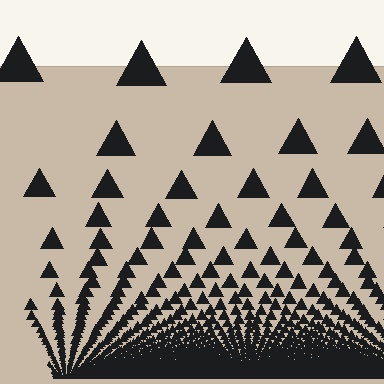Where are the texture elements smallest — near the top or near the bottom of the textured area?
Near the bottom.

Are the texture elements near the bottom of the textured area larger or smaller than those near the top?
Smaller. The gradient is inverted — elements near the bottom are smaller and denser.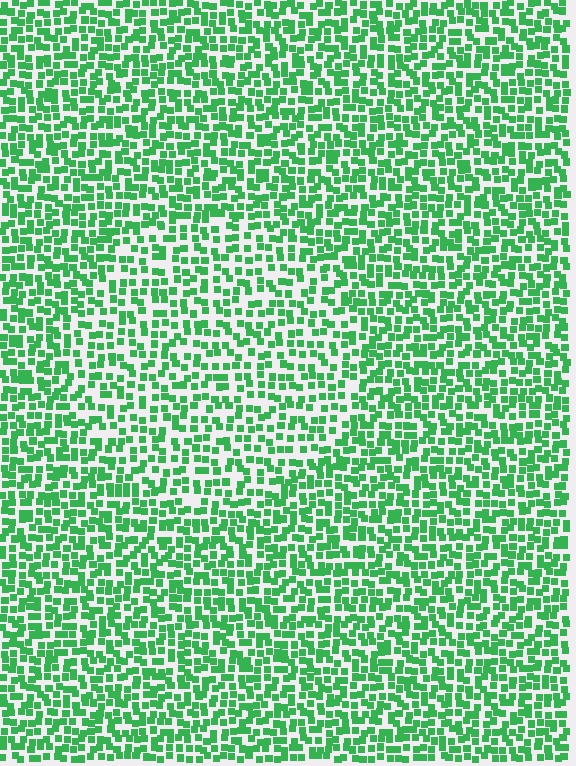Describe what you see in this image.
The image contains small green elements arranged at two different densities. A circle-shaped region is visible where the elements are less densely packed than the surrounding area.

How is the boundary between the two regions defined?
The boundary is defined by a change in element density (approximately 1.5x ratio). All elements are the same color, size, and shape.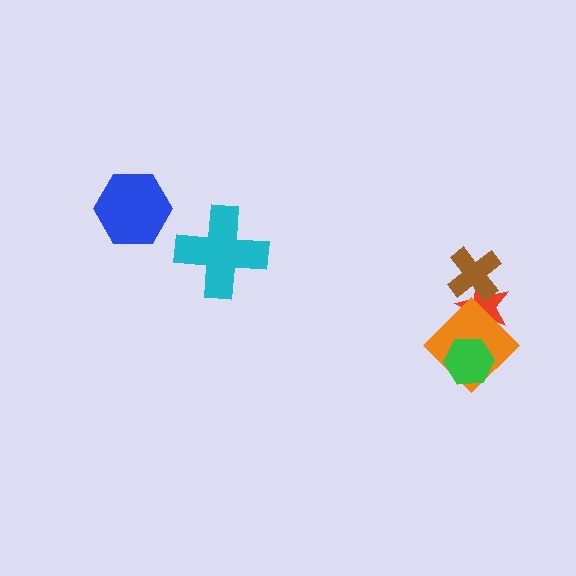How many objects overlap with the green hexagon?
1 object overlaps with the green hexagon.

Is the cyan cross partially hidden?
No, no other shape covers it.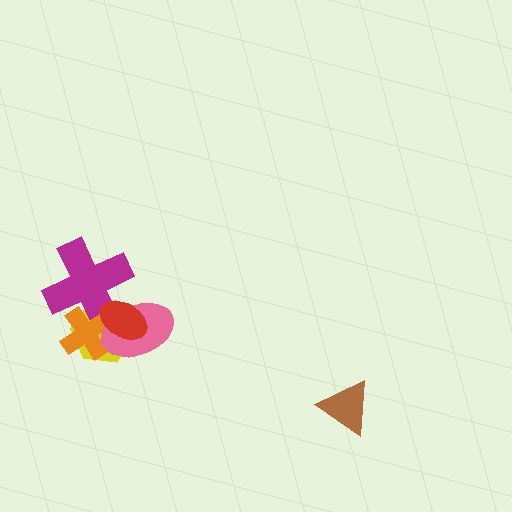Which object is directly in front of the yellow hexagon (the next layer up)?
The magenta cross is directly in front of the yellow hexagon.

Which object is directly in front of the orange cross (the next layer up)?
The pink ellipse is directly in front of the orange cross.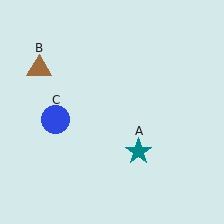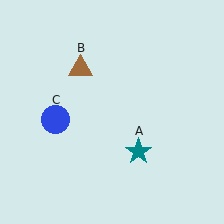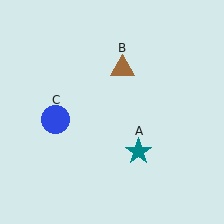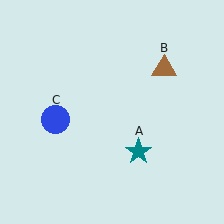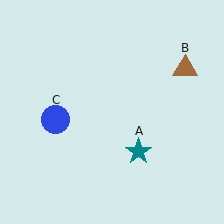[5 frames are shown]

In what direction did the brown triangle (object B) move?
The brown triangle (object B) moved right.